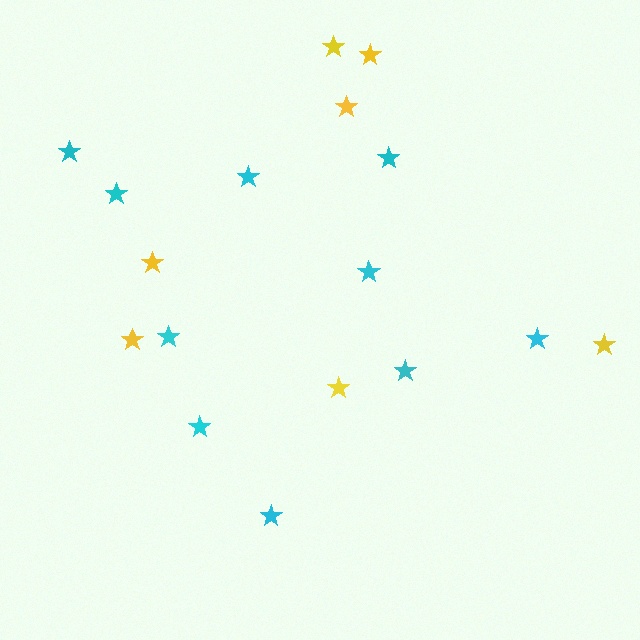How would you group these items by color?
There are 2 groups: one group of yellow stars (7) and one group of cyan stars (10).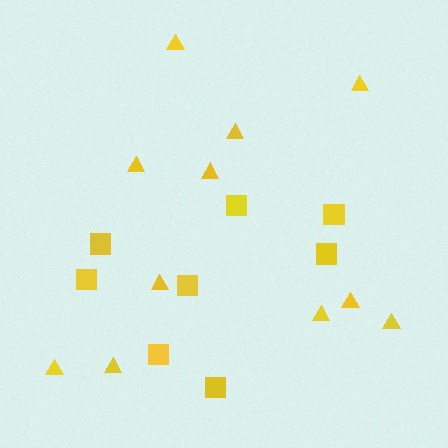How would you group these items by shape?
There are 2 groups: one group of squares (8) and one group of triangles (11).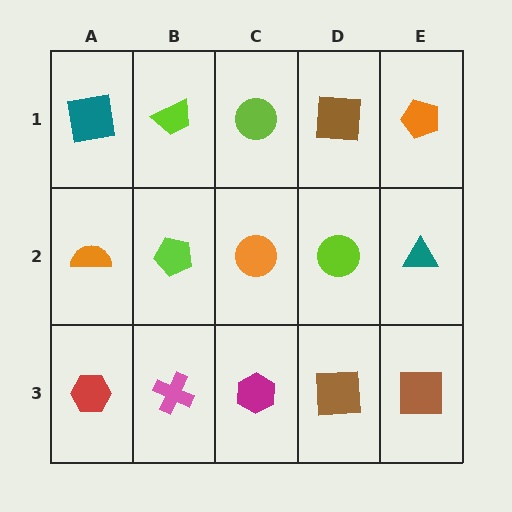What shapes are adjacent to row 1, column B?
A lime pentagon (row 2, column B), a teal square (row 1, column A), a lime circle (row 1, column C).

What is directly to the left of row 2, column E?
A lime circle.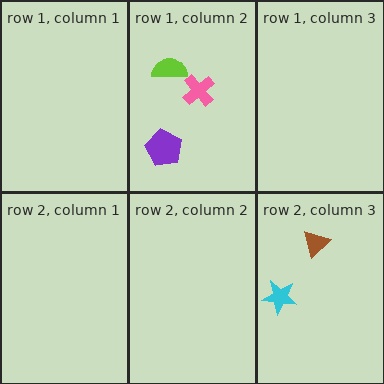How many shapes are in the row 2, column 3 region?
2.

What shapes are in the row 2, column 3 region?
The cyan star, the brown triangle.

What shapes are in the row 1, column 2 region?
The lime semicircle, the purple pentagon, the pink cross.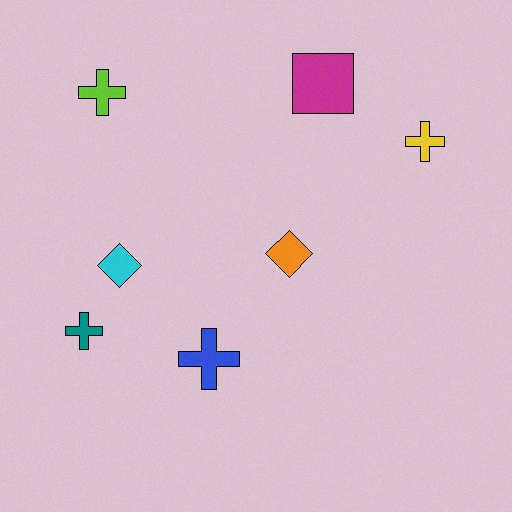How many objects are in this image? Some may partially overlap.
There are 7 objects.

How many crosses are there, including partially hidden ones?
There are 4 crosses.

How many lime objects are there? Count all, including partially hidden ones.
There is 1 lime object.